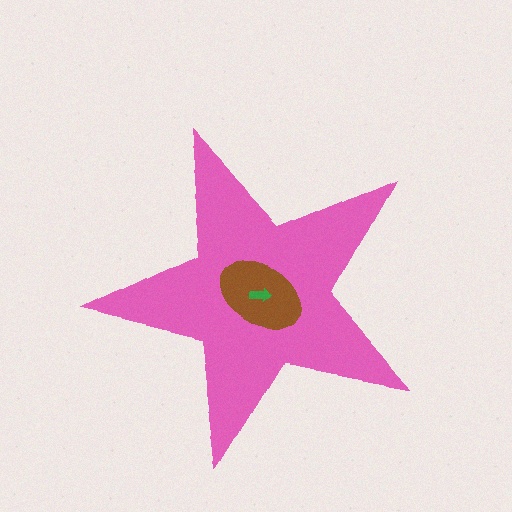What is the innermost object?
The green arrow.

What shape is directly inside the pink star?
The brown ellipse.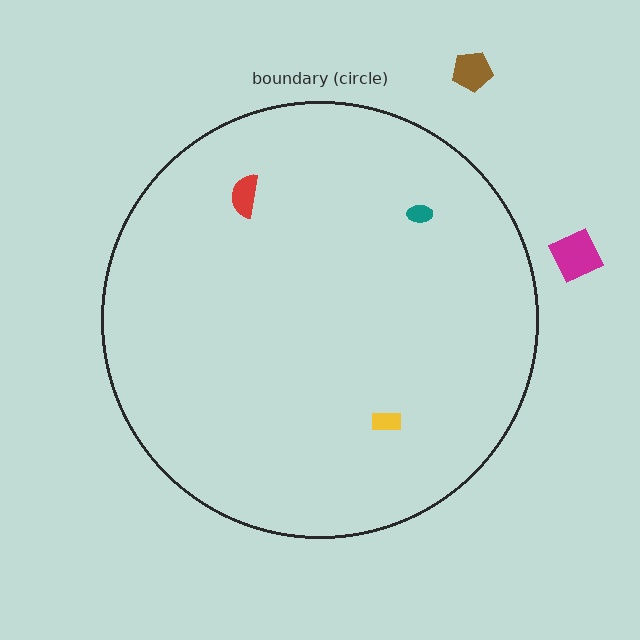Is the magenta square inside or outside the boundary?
Outside.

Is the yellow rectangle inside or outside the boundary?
Inside.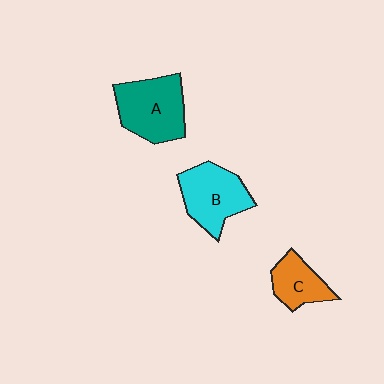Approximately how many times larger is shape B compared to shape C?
Approximately 1.5 times.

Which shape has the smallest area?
Shape C (orange).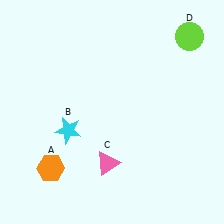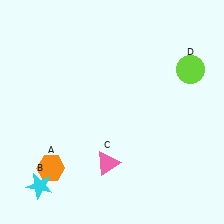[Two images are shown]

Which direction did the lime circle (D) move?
The lime circle (D) moved down.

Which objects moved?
The objects that moved are: the cyan star (B), the lime circle (D).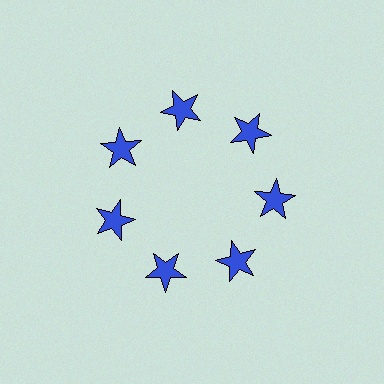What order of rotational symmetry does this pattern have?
This pattern has 7-fold rotational symmetry.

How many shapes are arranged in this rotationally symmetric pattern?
There are 7 shapes, arranged in 7 groups of 1.